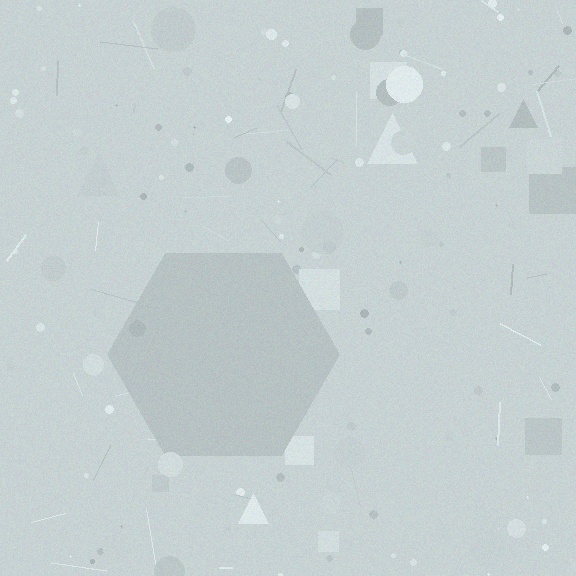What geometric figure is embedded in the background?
A hexagon is embedded in the background.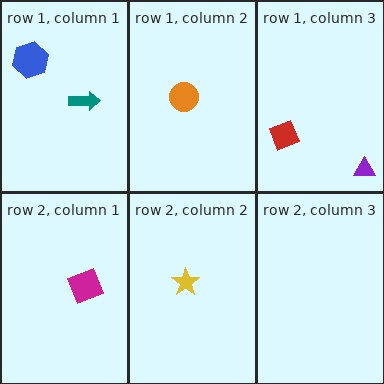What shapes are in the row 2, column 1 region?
The magenta square.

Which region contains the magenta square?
The row 2, column 1 region.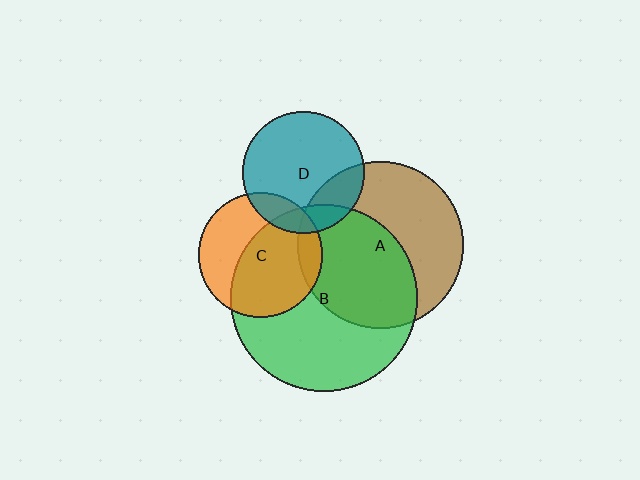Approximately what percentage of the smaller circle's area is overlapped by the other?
Approximately 10%.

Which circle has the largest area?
Circle B (green).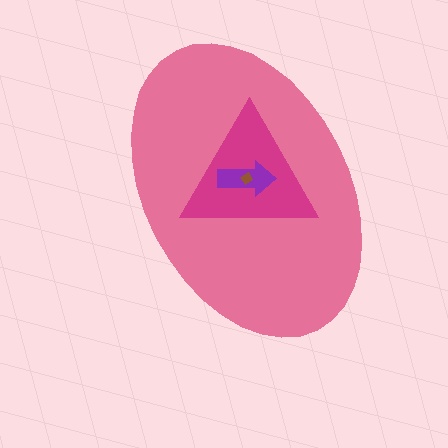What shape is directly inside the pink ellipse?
The magenta triangle.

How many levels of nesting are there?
4.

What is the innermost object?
The brown diamond.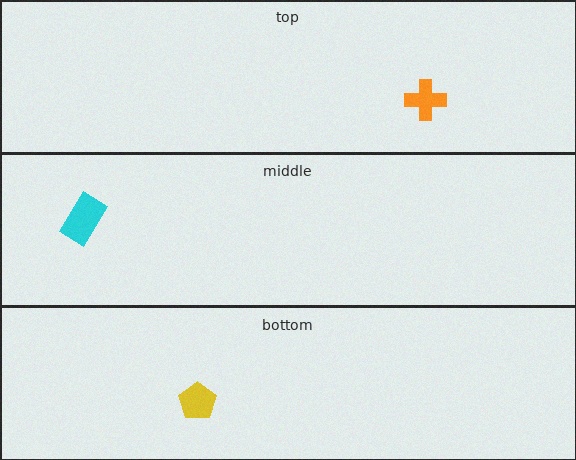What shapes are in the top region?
The orange cross.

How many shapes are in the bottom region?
1.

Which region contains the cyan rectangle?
The middle region.